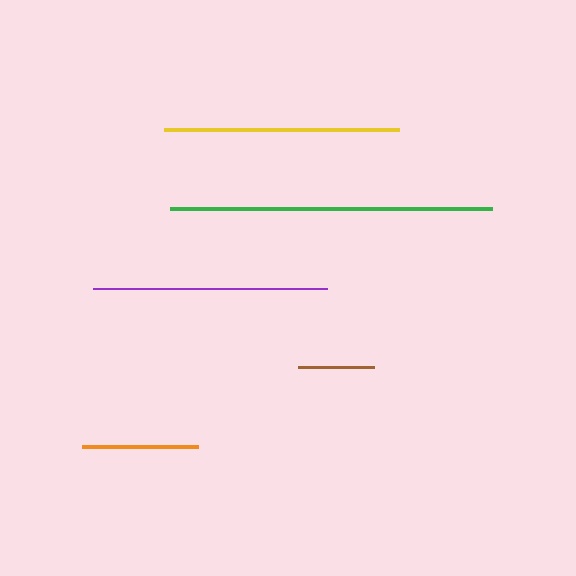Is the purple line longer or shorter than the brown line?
The purple line is longer than the brown line.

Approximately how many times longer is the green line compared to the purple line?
The green line is approximately 1.4 times the length of the purple line.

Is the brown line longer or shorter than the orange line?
The orange line is longer than the brown line.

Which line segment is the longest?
The green line is the longest at approximately 321 pixels.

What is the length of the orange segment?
The orange segment is approximately 116 pixels long.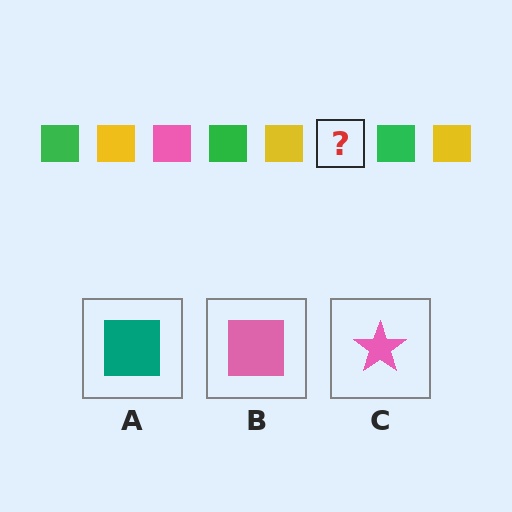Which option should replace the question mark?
Option B.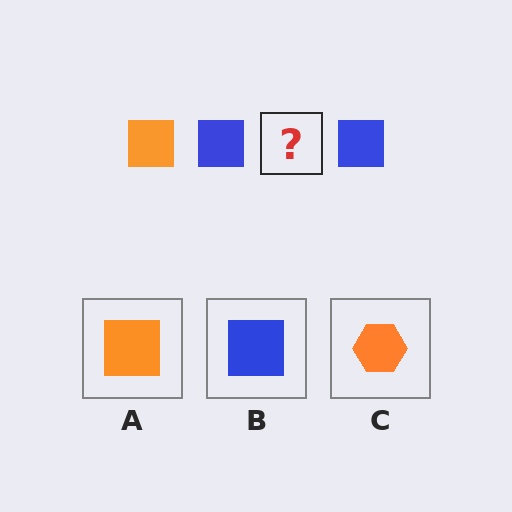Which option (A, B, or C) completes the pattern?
A.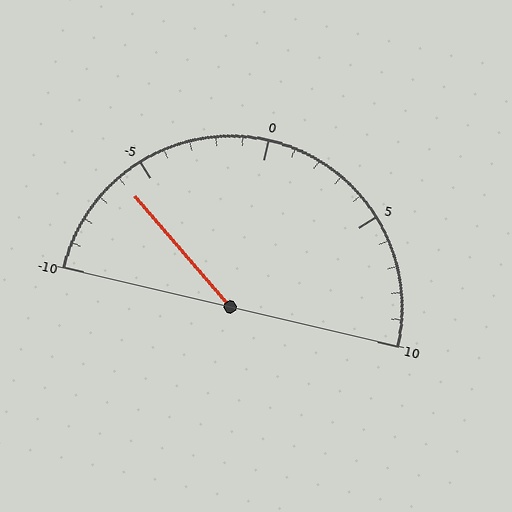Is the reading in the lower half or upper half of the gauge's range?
The reading is in the lower half of the range (-10 to 10).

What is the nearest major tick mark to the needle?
The nearest major tick mark is -5.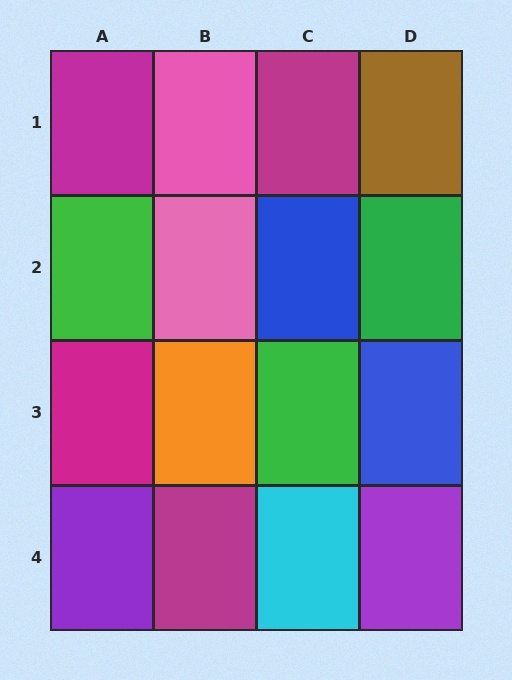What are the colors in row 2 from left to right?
Green, pink, blue, green.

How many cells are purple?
2 cells are purple.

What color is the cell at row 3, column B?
Orange.